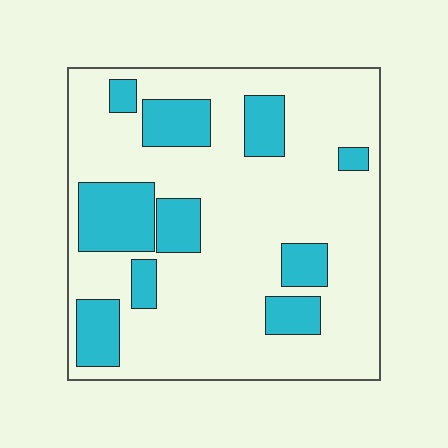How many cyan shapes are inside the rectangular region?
10.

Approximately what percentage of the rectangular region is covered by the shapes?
Approximately 25%.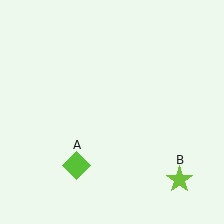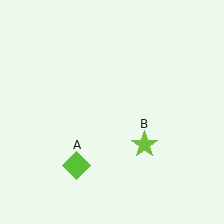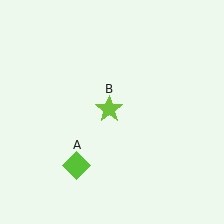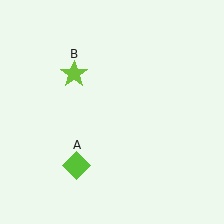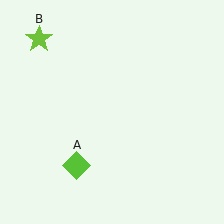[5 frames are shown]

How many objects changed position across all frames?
1 object changed position: lime star (object B).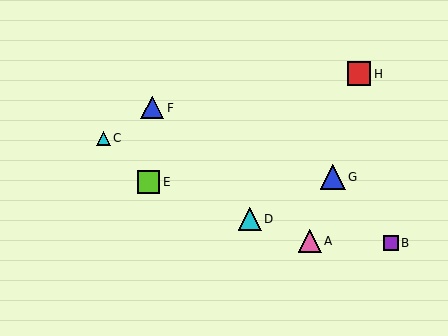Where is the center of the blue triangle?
The center of the blue triangle is at (152, 108).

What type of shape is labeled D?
Shape D is a cyan triangle.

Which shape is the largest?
The blue triangle (labeled G) is the largest.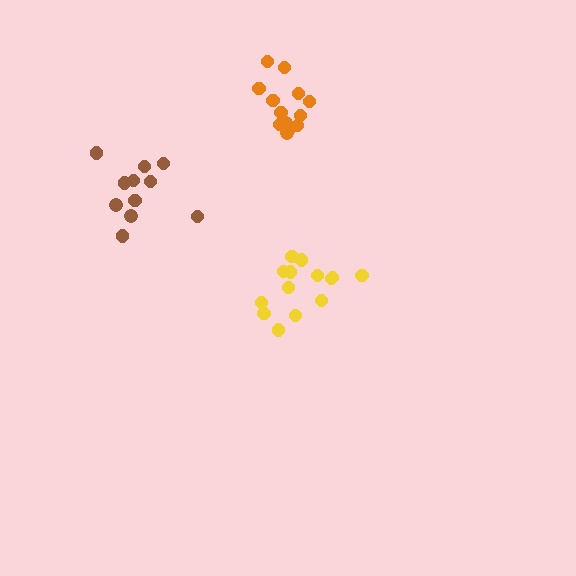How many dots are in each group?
Group 1: 14 dots, Group 2: 11 dots, Group 3: 14 dots (39 total).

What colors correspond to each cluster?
The clusters are colored: yellow, brown, orange.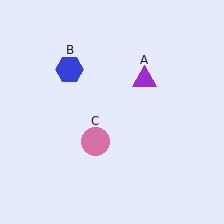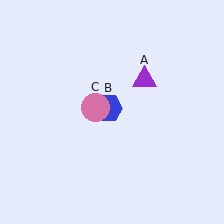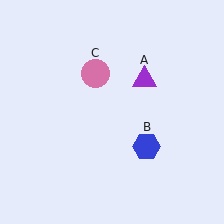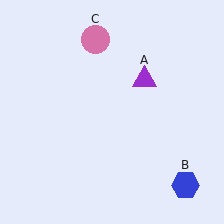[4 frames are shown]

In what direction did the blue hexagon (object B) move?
The blue hexagon (object B) moved down and to the right.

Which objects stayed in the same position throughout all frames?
Purple triangle (object A) remained stationary.